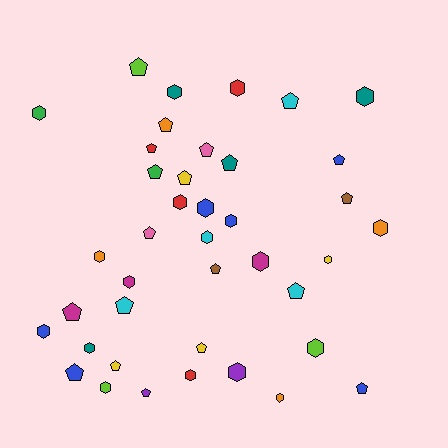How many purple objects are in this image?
There are 2 purple objects.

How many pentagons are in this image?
There are 20 pentagons.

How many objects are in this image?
There are 40 objects.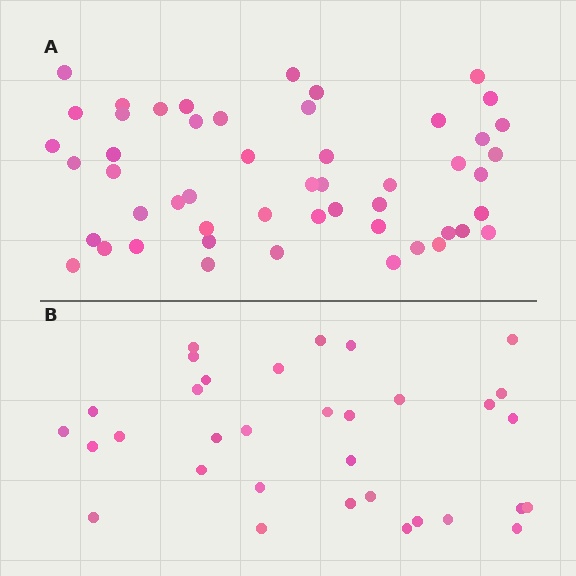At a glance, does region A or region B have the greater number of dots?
Region A (the top region) has more dots.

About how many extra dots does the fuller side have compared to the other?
Region A has approximately 20 more dots than region B.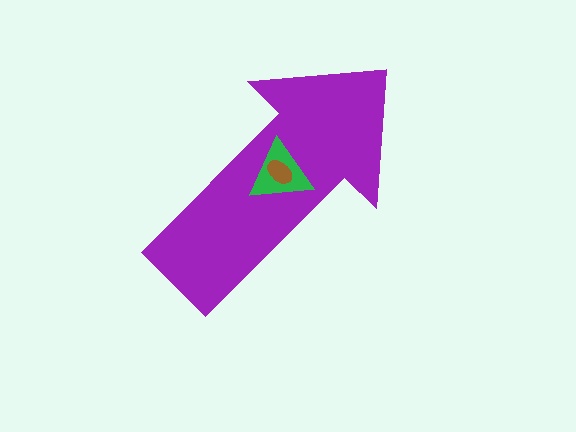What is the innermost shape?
The brown ellipse.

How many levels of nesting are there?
3.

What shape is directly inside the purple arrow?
The green triangle.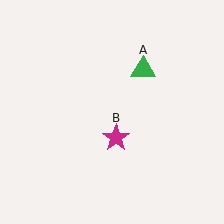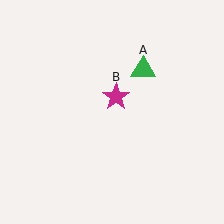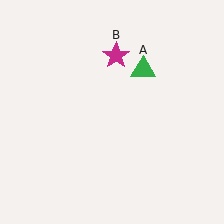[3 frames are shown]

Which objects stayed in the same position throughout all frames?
Green triangle (object A) remained stationary.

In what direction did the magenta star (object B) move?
The magenta star (object B) moved up.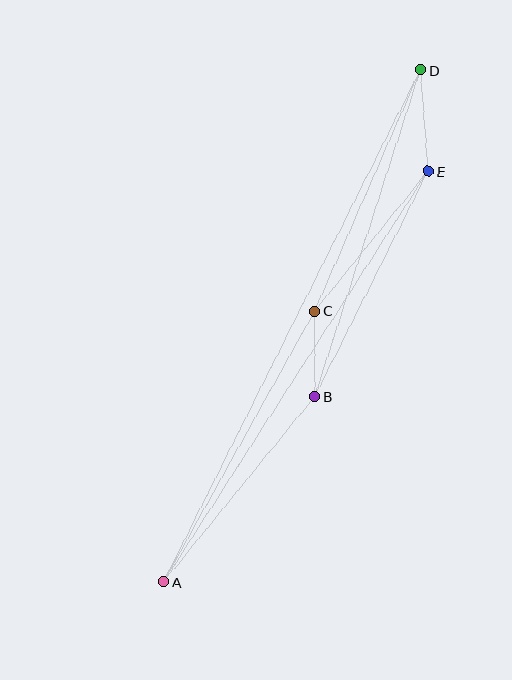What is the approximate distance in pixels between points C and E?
The distance between C and E is approximately 180 pixels.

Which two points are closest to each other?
Points B and C are closest to each other.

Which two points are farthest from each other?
Points A and D are farthest from each other.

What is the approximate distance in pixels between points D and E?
The distance between D and E is approximately 102 pixels.